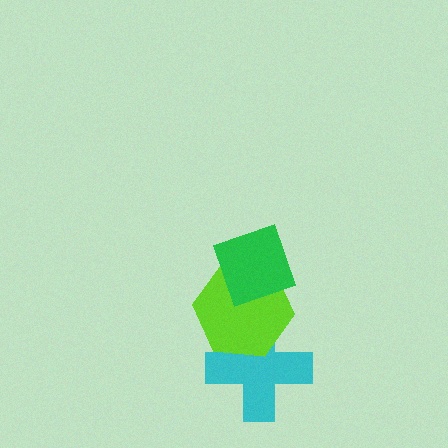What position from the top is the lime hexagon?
The lime hexagon is 2nd from the top.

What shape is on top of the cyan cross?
The lime hexagon is on top of the cyan cross.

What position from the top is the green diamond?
The green diamond is 1st from the top.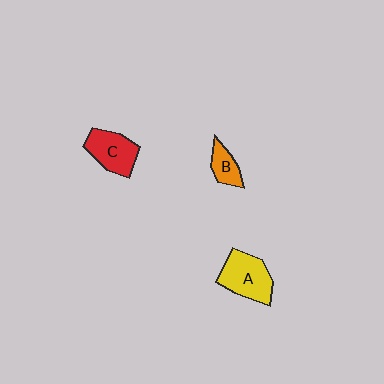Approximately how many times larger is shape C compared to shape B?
Approximately 1.8 times.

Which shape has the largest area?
Shape A (yellow).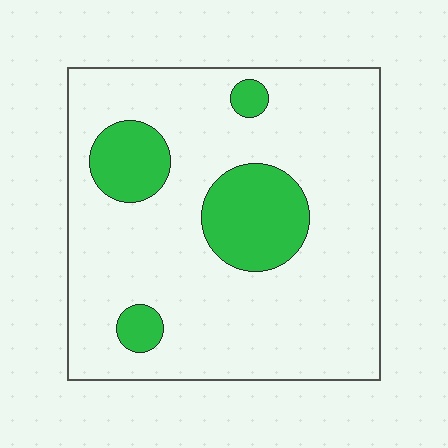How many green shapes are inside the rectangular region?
4.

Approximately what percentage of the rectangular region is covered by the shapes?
Approximately 20%.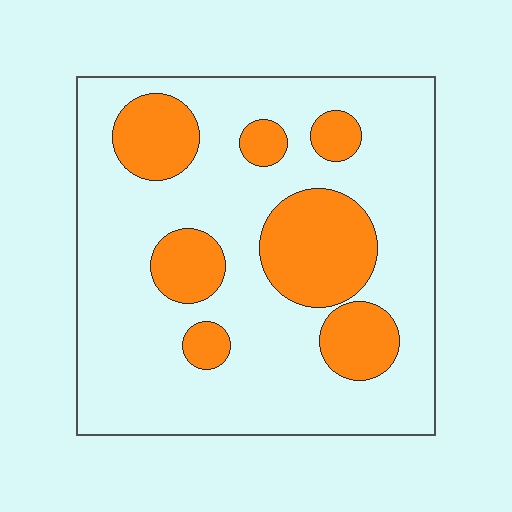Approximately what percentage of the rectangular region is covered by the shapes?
Approximately 25%.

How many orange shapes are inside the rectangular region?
7.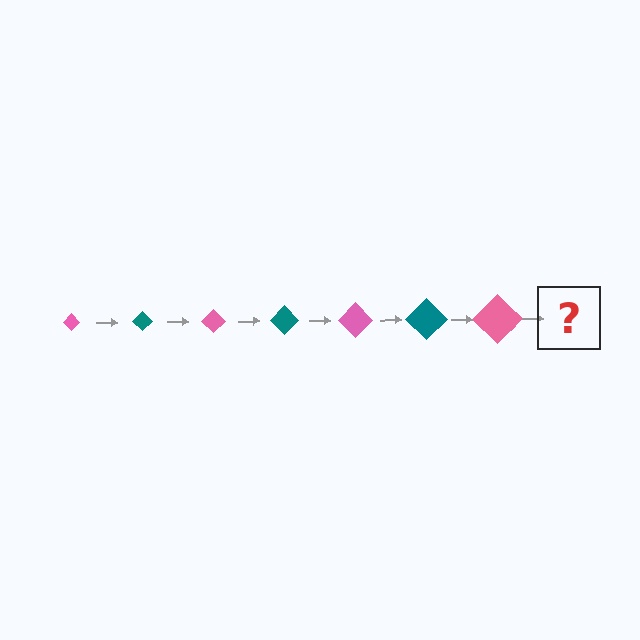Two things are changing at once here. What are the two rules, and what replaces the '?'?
The two rules are that the diamond grows larger each step and the color cycles through pink and teal. The '?' should be a teal diamond, larger than the previous one.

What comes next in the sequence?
The next element should be a teal diamond, larger than the previous one.